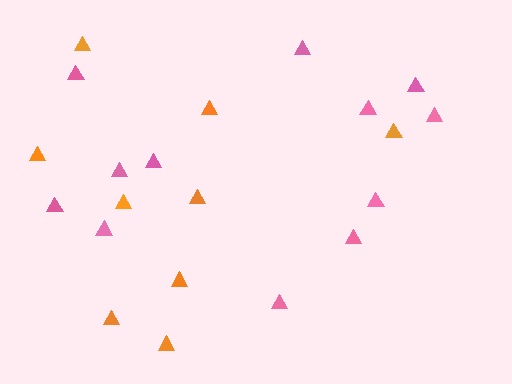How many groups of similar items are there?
There are 2 groups: one group of pink triangles (12) and one group of orange triangles (9).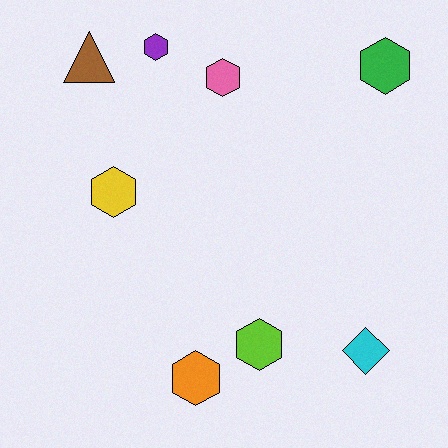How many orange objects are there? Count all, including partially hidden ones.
There is 1 orange object.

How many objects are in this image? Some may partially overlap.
There are 8 objects.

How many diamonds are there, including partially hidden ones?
There is 1 diamond.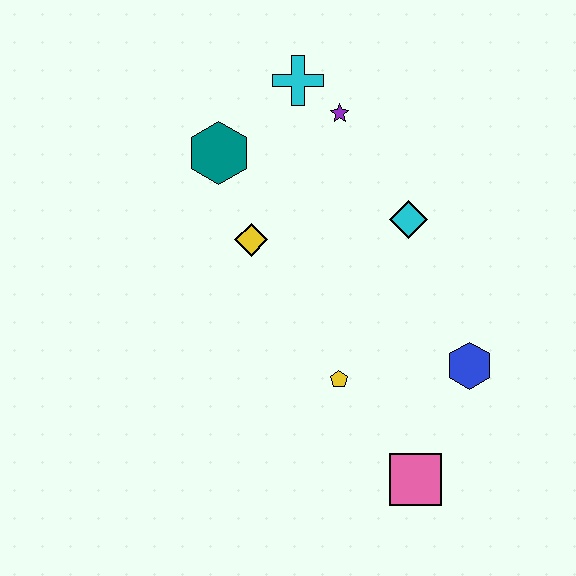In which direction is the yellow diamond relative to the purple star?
The yellow diamond is below the purple star.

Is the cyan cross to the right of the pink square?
No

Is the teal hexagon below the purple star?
Yes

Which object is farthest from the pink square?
The cyan cross is farthest from the pink square.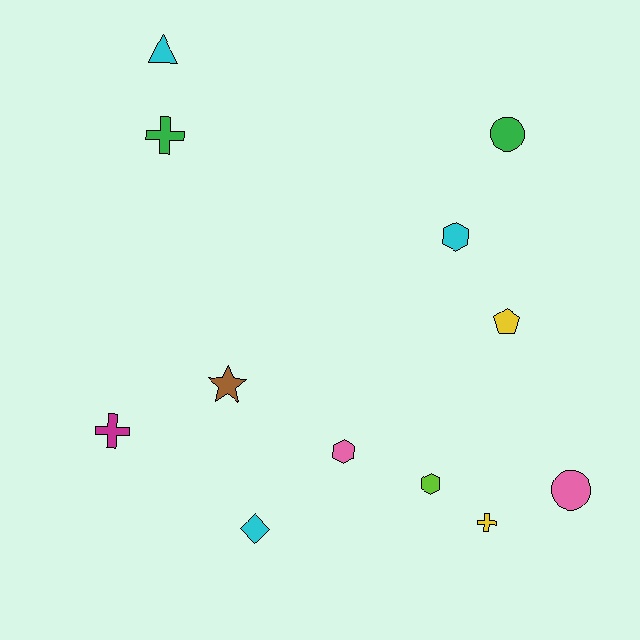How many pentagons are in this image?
There is 1 pentagon.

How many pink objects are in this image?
There are 2 pink objects.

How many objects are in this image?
There are 12 objects.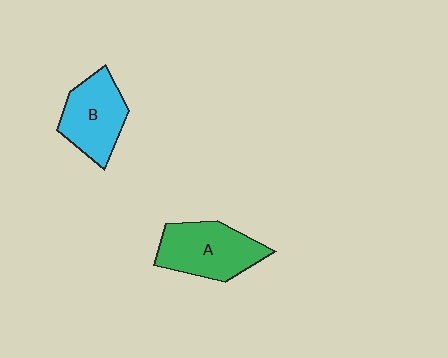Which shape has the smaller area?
Shape B (cyan).